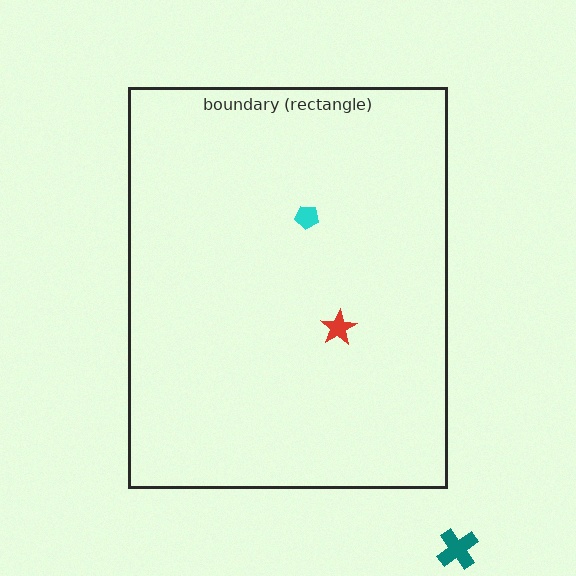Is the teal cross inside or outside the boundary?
Outside.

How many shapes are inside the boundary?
2 inside, 1 outside.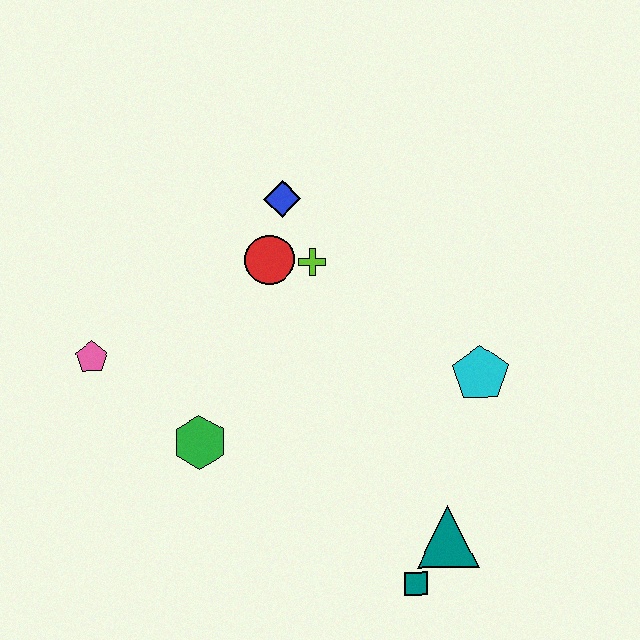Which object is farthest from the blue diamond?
The teal square is farthest from the blue diamond.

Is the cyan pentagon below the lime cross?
Yes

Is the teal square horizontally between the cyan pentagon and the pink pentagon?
Yes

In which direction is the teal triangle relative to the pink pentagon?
The teal triangle is to the right of the pink pentagon.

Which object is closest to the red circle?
The lime cross is closest to the red circle.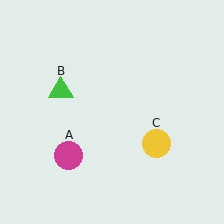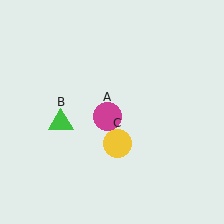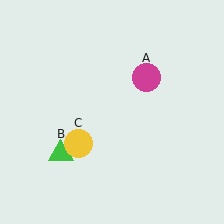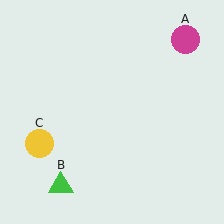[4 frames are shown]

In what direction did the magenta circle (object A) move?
The magenta circle (object A) moved up and to the right.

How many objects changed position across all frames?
3 objects changed position: magenta circle (object A), green triangle (object B), yellow circle (object C).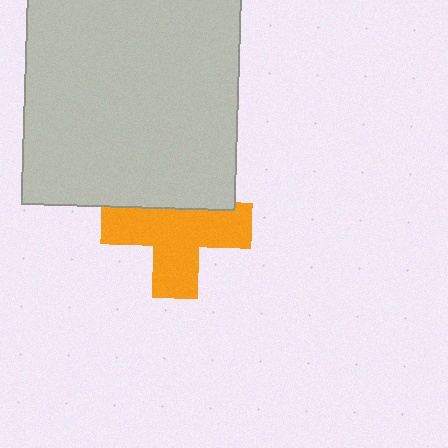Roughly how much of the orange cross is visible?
Most of it is visible (roughly 68%).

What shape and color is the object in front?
The object in front is a light gray square.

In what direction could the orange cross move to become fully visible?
The orange cross could move down. That would shift it out from behind the light gray square entirely.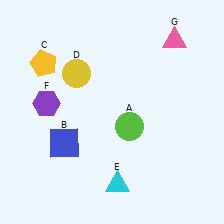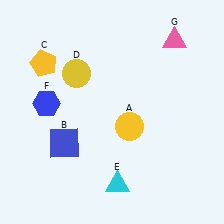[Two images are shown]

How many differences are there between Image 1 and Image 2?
There are 2 differences between the two images.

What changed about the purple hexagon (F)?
In Image 1, F is purple. In Image 2, it changed to blue.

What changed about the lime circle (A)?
In Image 1, A is lime. In Image 2, it changed to yellow.